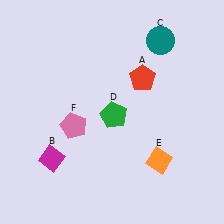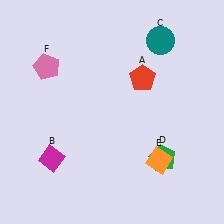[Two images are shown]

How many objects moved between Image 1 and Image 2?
2 objects moved between the two images.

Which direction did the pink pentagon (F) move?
The pink pentagon (F) moved up.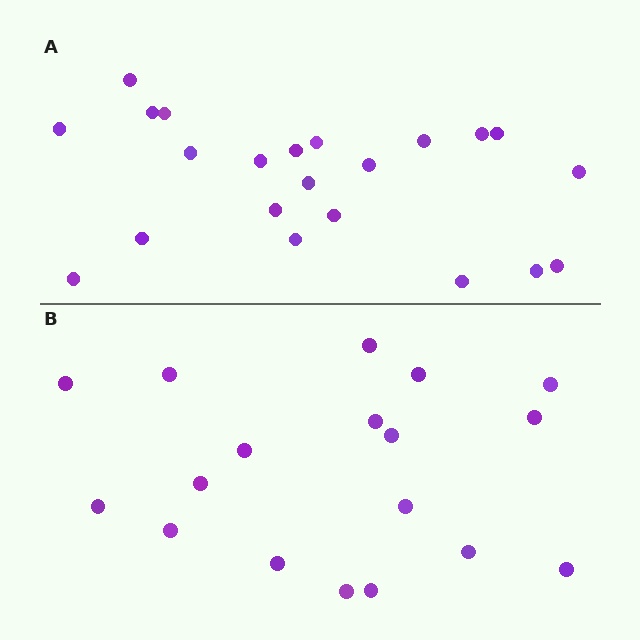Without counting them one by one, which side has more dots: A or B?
Region A (the top region) has more dots.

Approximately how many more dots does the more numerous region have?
Region A has about 4 more dots than region B.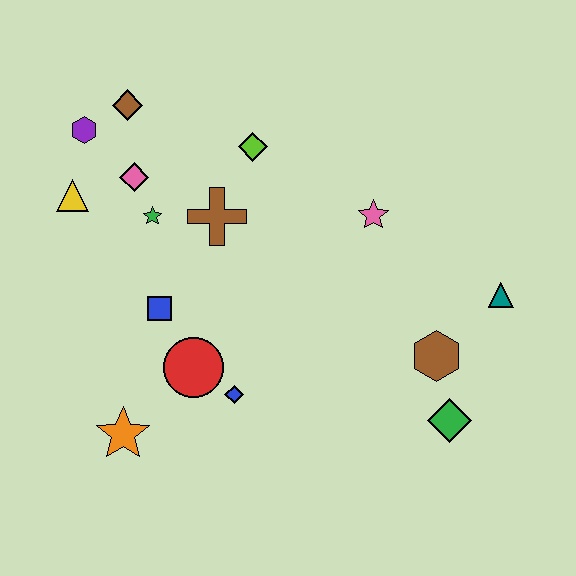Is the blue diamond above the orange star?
Yes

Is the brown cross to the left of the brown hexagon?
Yes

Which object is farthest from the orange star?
The teal triangle is farthest from the orange star.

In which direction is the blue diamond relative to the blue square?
The blue diamond is below the blue square.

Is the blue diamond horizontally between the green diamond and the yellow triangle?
Yes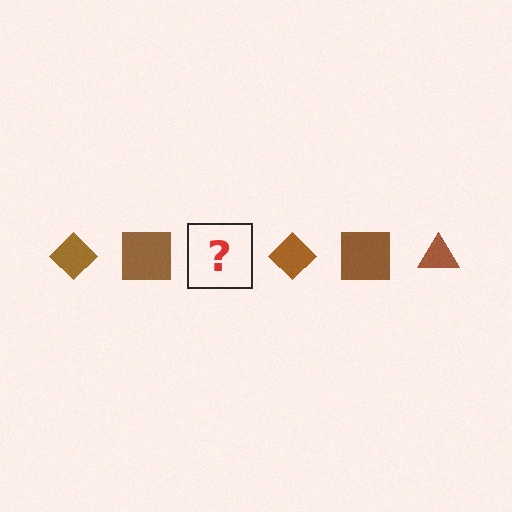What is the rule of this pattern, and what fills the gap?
The rule is that the pattern cycles through diamond, square, triangle shapes in brown. The gap should be filled with a brown triangle.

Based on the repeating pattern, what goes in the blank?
The blank should be a brown triangle.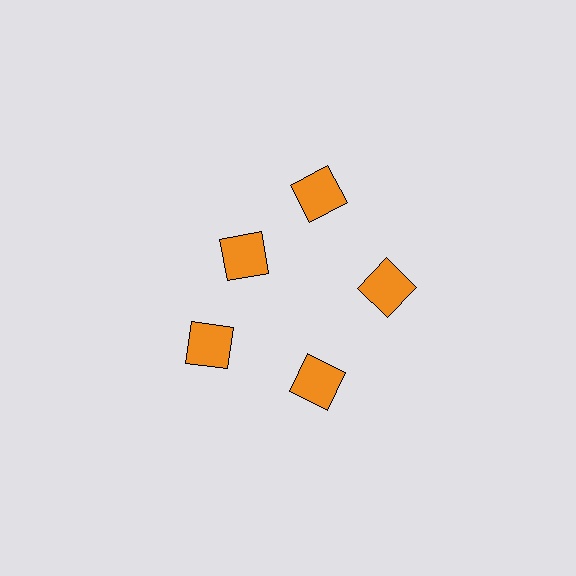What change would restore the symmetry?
The symmetry would be restored by moving it outward, back onto the ring so that all 5 squares sit at equal angles and equal distance from the center.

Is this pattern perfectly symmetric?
No. The 5 orange squares are arranged in a ring, but one element near the 10 o'clock position is pulled inward toward the center, breaking the 5-fold rotational symmetry.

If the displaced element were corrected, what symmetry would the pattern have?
It would have 5-fold rotational symmetry — the pattern would map onto itself every 72 degrees.